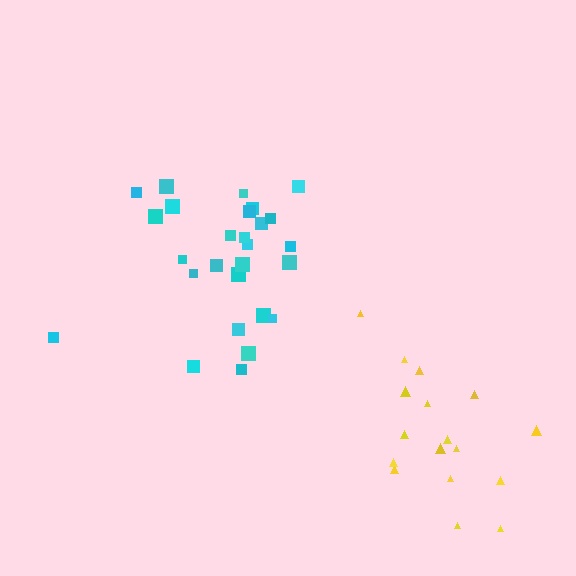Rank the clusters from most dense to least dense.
cyan, yellow.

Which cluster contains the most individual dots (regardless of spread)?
Cyan (27).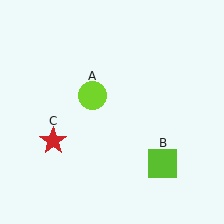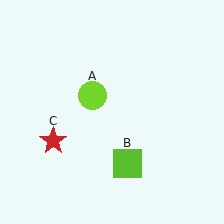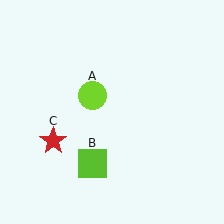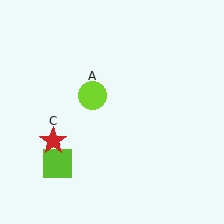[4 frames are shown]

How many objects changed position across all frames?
1 object changed position: lime square (object B).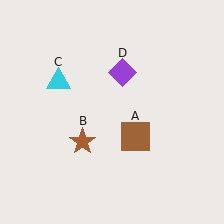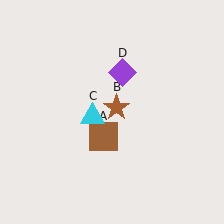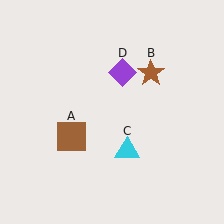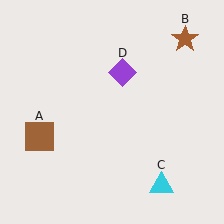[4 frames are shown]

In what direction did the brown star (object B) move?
The brown star (object B) moved up and to the right.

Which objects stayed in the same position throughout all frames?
Purple diamond (object D) remained stationary.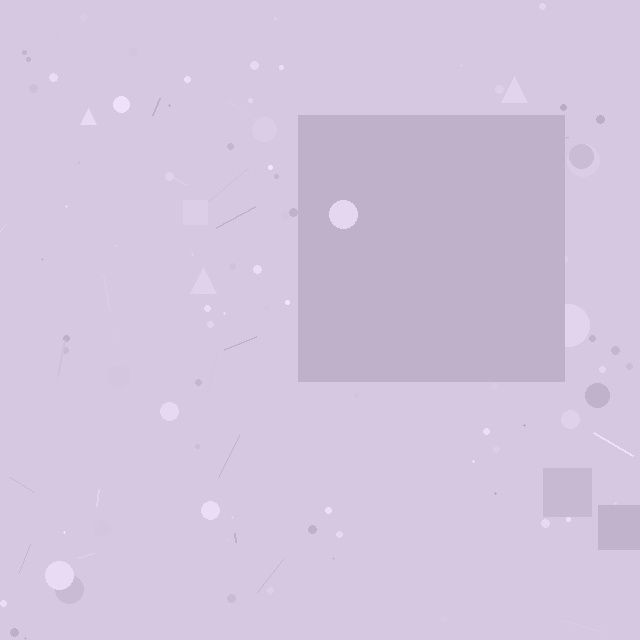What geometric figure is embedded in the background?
A square is embedded in the background.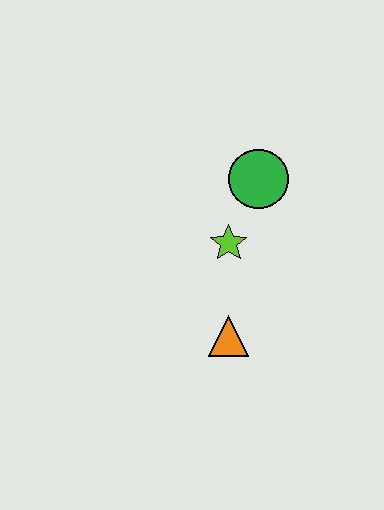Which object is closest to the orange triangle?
The lime star is closest to the orange triangle.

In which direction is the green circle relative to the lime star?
The green circle is above the lime star.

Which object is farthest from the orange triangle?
The green circle is farthest from the orange triangle.